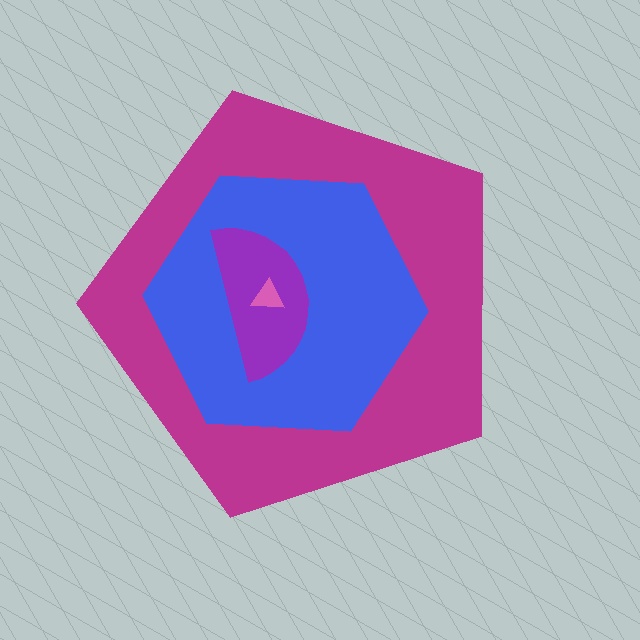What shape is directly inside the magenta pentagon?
The blue hexagon.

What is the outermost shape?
The magenta pentagon.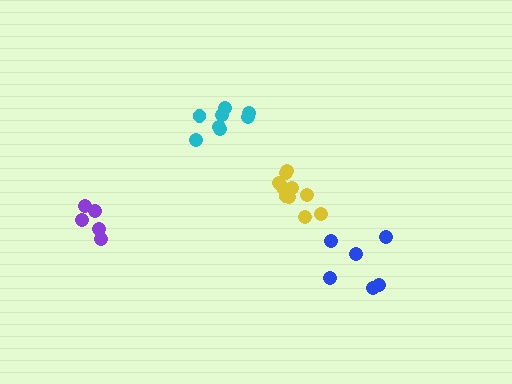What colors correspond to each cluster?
The clusters are colored: blue, cyan, purple, yellow.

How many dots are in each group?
Group 1: 6 dots, Group 2: 8 dots, Group 3: 5 dots, Group 4: 10 dots (29 total).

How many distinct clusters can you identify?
There are 4 distinct clusters.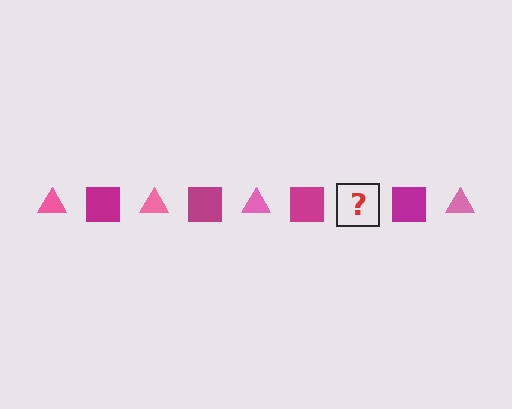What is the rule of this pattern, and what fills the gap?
The rule is that the pattern alternates between pink triangle and magenta square. The gap should be filled with a pink triangle.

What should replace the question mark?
The question mark should be replaced with a pink triangle.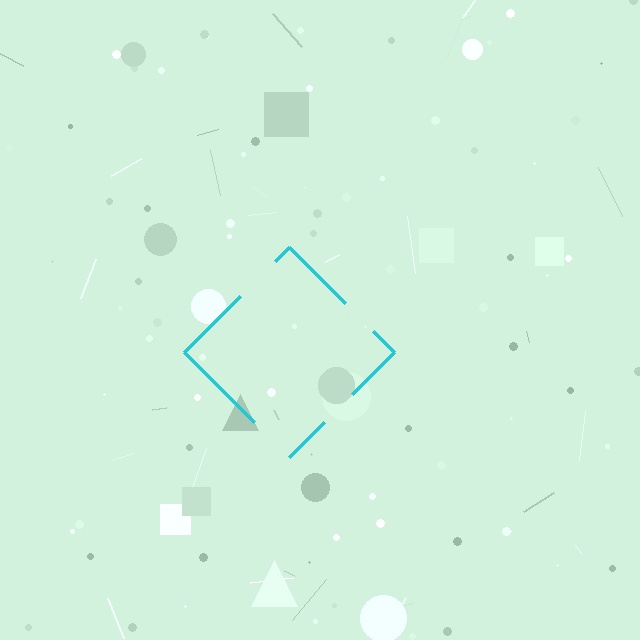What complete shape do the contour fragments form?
The contour fragments form a diamond.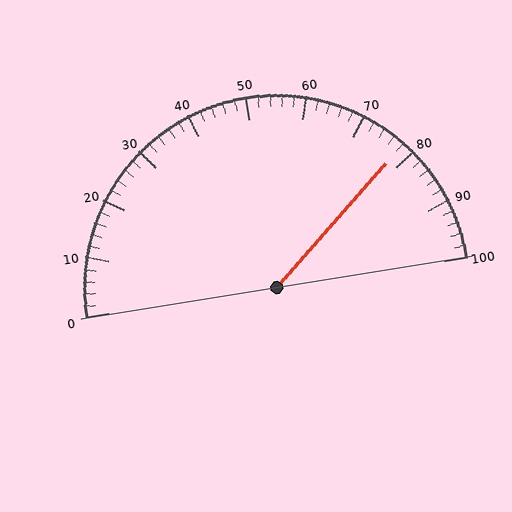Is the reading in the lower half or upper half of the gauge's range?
The reading is in the upper half of the range (0 to 100).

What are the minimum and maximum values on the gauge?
The gauge ranges from 0 to 100.